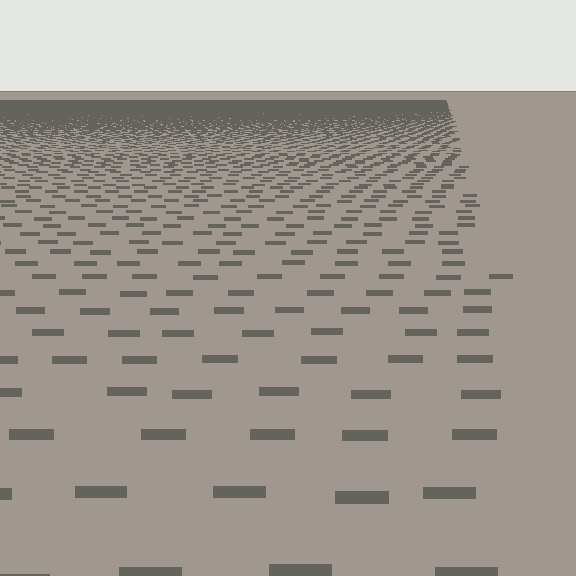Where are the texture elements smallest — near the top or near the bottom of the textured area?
Near the top.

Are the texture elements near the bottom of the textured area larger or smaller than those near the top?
Larger. Near the bottom, elements are closer to the viewer and appear at a bigger on-screen size.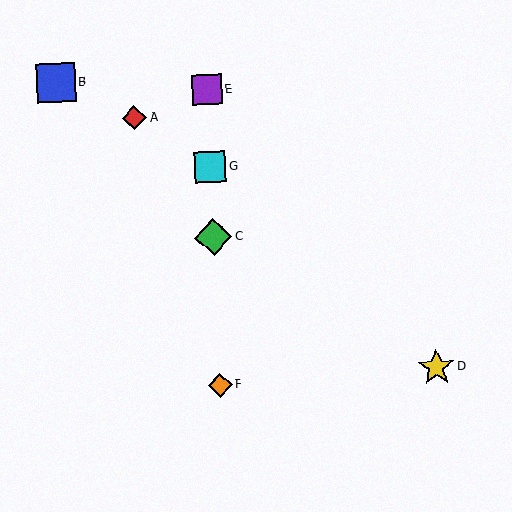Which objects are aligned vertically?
Objects C, E, F, G are aligned vertically.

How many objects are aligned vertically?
4 objects (C, E, F, G) are aligned vertically.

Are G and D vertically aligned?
No, G is at x≈210 and D is at x≈436.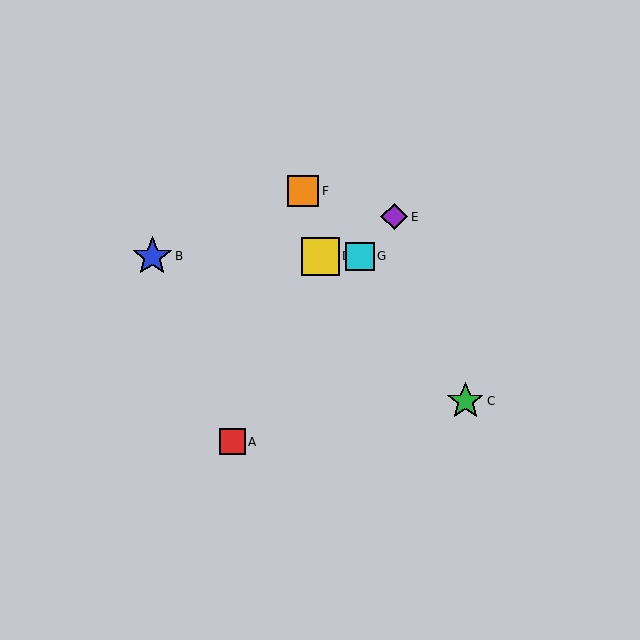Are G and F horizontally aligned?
No, G is at y≈257 and F is at y≈191.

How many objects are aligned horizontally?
3 objects (B, D, G) are aligned horizontally.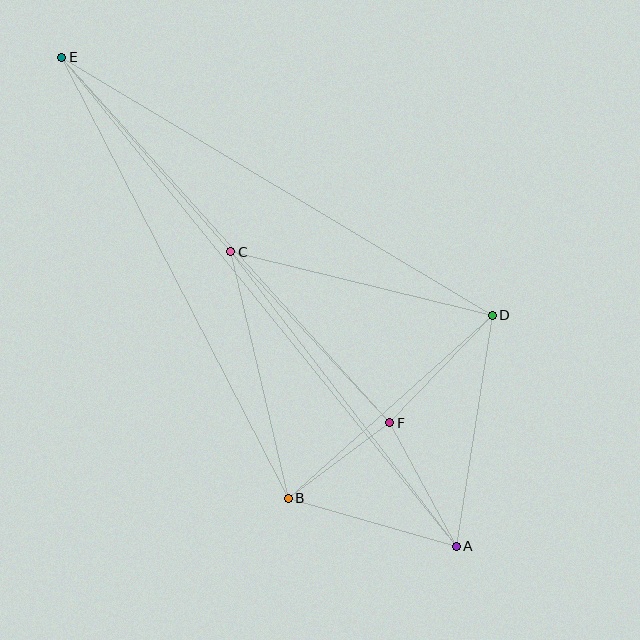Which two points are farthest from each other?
Points A and E are farthest from each other.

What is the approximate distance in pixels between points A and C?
The distance between A and C is approximately 371 pixels.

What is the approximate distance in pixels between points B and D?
The distance between B and D is approximately 274 pixels.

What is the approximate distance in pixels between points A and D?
The distance between A and D is approximately 234 pixels.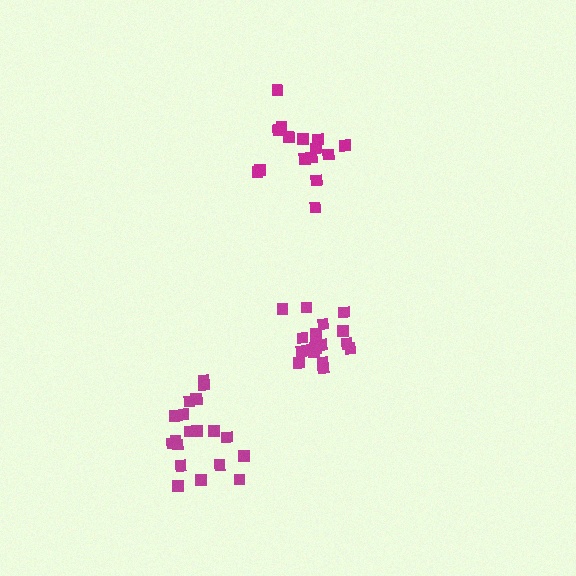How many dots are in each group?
Group 1: 15 dots, Group 2: 18 dots, Group 3: 19 dots (52 total).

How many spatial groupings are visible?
There are 3 spatial groupings.